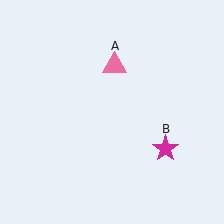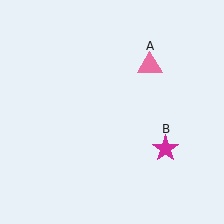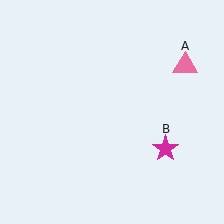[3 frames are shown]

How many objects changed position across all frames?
1 object changed position: pink triangle (object A).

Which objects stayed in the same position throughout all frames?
Magenta star (object B) remained stationary.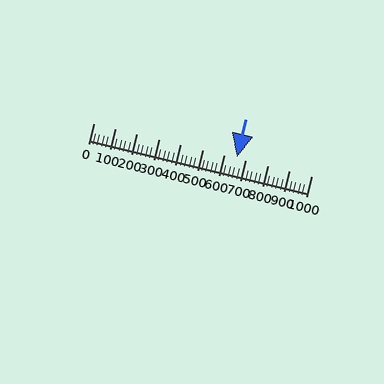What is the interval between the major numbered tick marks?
The major tick marks are spaced 100 units apart.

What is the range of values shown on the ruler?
The ruler shows values from 0 to 1000.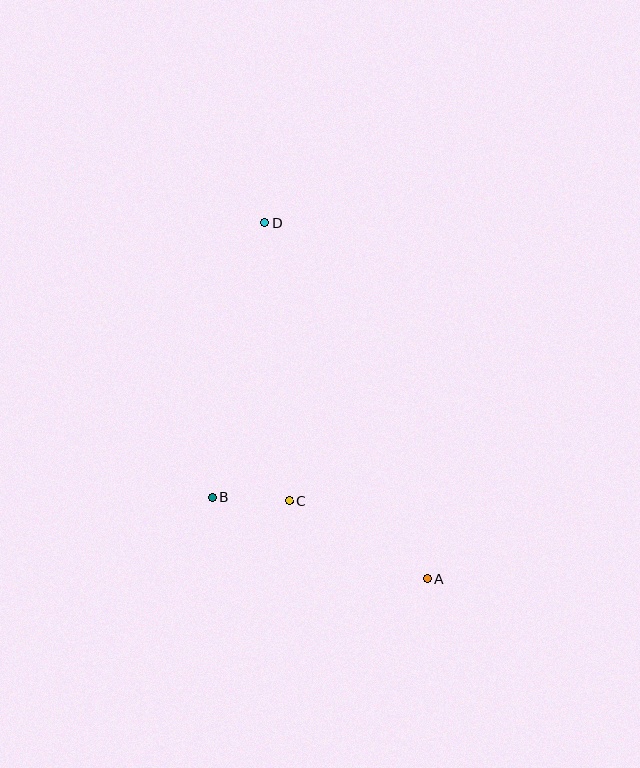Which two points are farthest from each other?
Points A and D are farthest from each other.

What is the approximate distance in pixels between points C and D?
The distance between C and D is approximately 279 pixels.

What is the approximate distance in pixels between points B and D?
The distance between B and D is approximately 280 pixels.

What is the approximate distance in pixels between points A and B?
The distance between A and B is approximately 231 pixels.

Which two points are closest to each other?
Points B and C are closest to each other.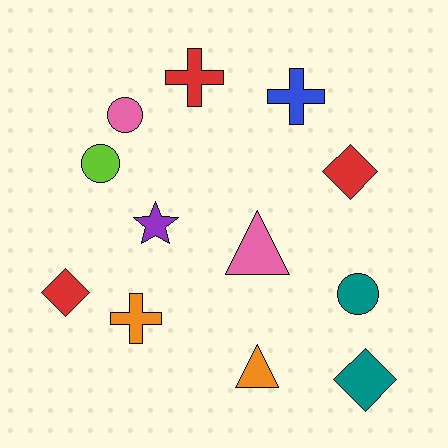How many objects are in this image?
There are 12 objects.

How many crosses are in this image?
There are 3 crosses.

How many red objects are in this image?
There are 3 red objects.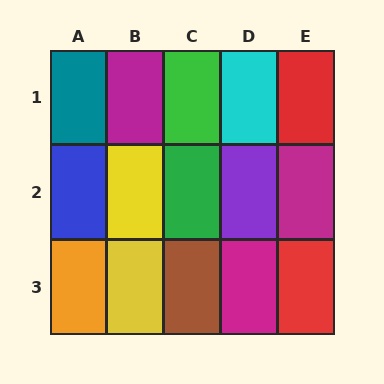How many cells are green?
2 cells are green.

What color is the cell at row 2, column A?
Blue.